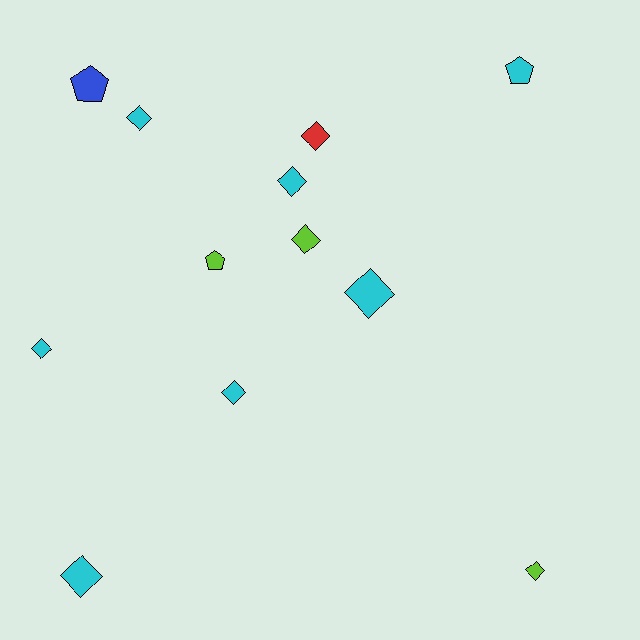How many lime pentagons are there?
There is 1 lime pentagon.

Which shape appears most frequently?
Diamond, with 9 objects.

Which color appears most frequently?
Cyan, with 7 objects.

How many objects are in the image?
There are 12 objects.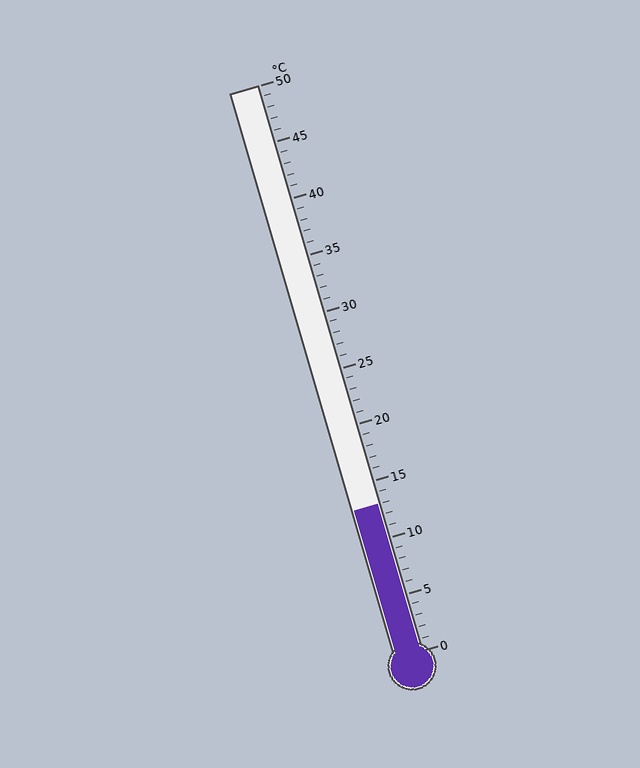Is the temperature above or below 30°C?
The temperature is below 30°C.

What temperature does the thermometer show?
The thermometer shows approximately 13°C.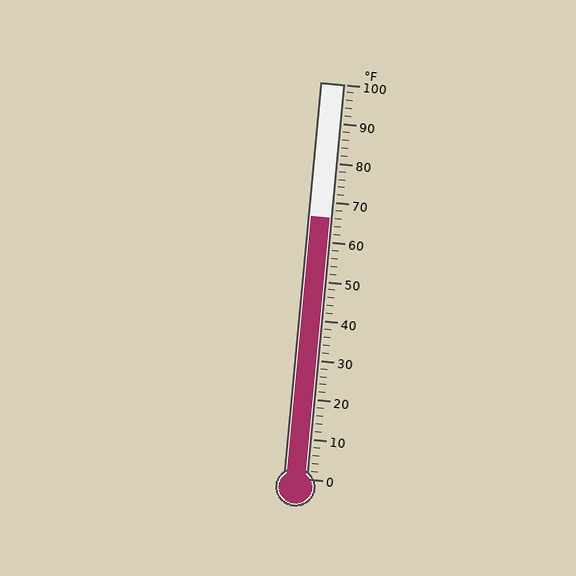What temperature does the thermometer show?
The thermometer shows approximately 66°F.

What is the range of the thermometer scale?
The thermometer scale ranges from 0°F to 100°F.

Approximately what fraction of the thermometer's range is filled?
The thermometer is filled to approximately 65% of its range.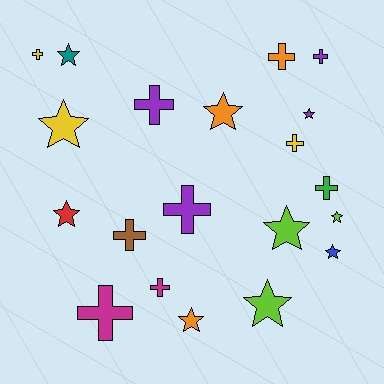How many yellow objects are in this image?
There are 3 yellow objects.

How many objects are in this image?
There are 20 objects.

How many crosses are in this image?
There are 10 crosses.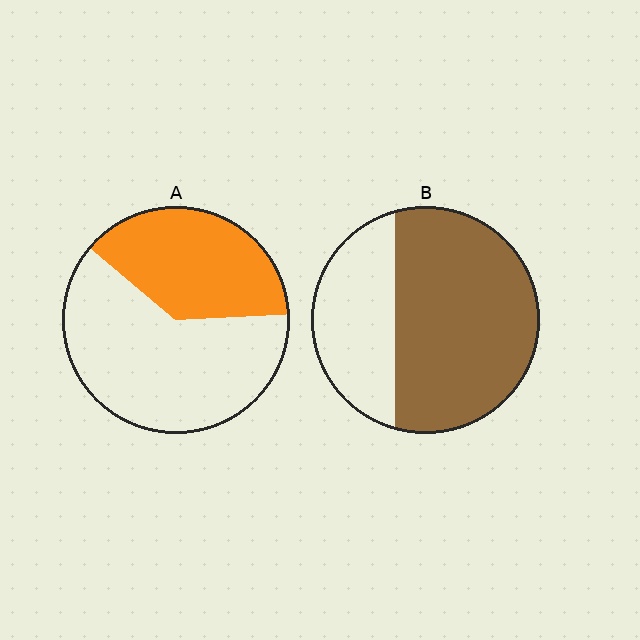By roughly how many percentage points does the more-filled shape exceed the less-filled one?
By roughly 30 percentage points (B over A).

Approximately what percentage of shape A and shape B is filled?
A is approximately 40% and B is approximately 65%.